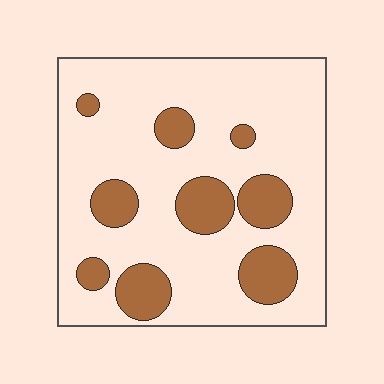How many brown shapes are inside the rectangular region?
9.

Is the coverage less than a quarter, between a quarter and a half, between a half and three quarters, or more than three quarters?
Less than a quarter.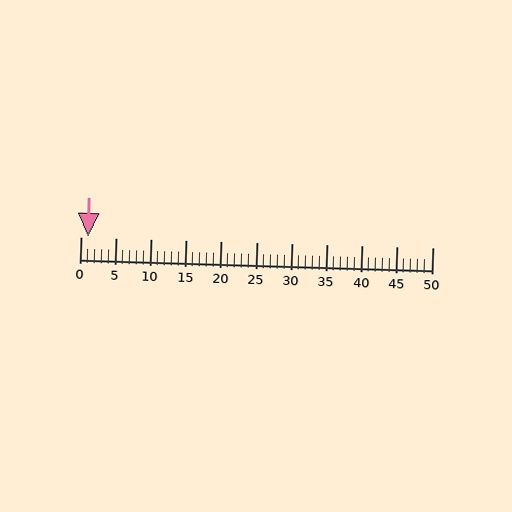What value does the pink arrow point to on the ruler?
The pink arrow points to approximately 1.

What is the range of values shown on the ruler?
The ruler shows values from 0 to 50.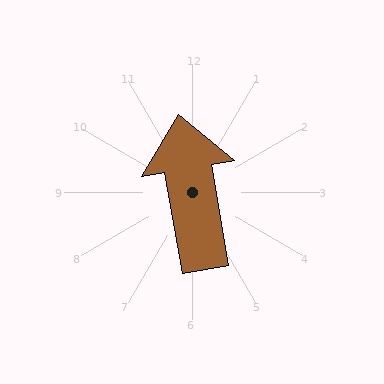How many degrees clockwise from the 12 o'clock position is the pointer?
Approximately 350 degrees.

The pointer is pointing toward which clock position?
Roughly 12 o'clock.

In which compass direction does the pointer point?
North.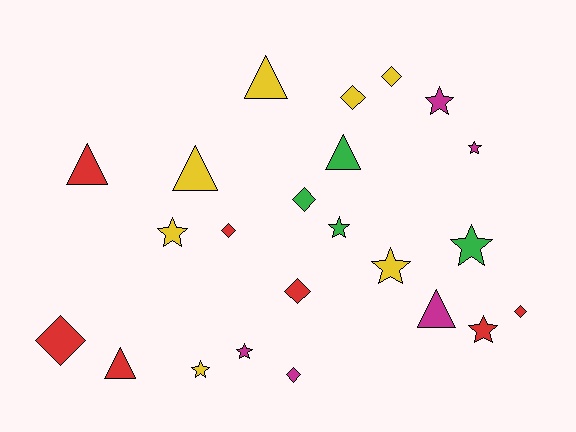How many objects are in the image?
There are 23 objects.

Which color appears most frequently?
Yellow, with 7 objects.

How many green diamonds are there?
There is 1 green diamond.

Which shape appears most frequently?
Star, with 9 objects.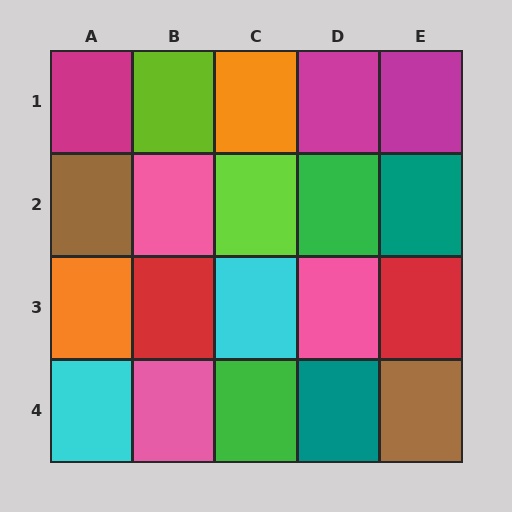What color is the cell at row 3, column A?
Orange.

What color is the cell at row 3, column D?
Pink.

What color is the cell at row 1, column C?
Orange.